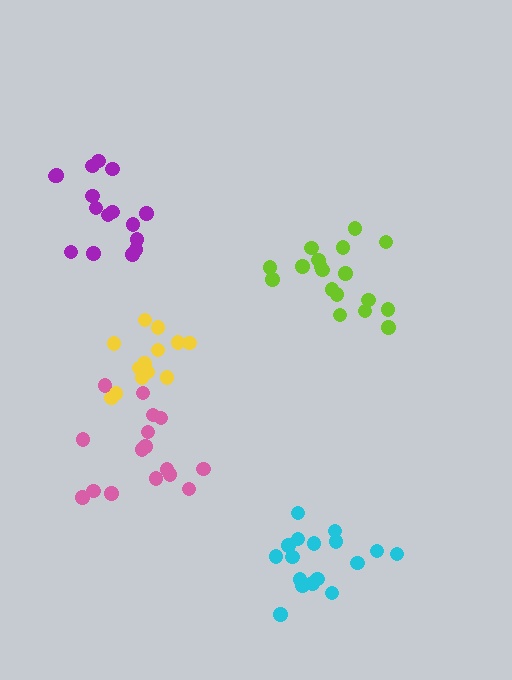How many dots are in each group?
Group 1: 16 dots, Group 2: 18 dots, Group 3: 16 dots, Group 4: 14 dots, Group 5: 17 dots (81 total).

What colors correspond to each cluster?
The clusters are colored: purple, lime, pink, yellow, cyan.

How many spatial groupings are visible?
There are 5 spatial groupings.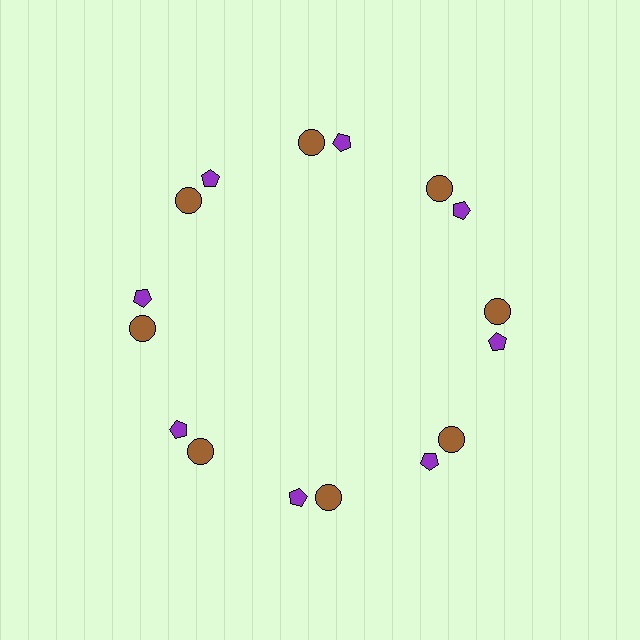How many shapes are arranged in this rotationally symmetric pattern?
There are 16 shapes, arranged in 8 groups of 2.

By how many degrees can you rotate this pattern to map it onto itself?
The pattern maps onto itself every 45 degrees of rotation.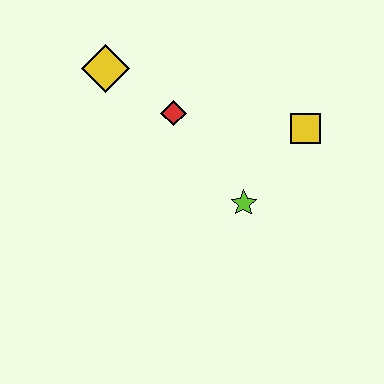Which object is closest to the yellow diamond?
The red diamond is closest to the yellow diamond.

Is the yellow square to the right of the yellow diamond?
Yes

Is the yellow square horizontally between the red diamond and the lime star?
No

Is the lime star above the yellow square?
No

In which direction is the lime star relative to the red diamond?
The lime star is below the red diamond.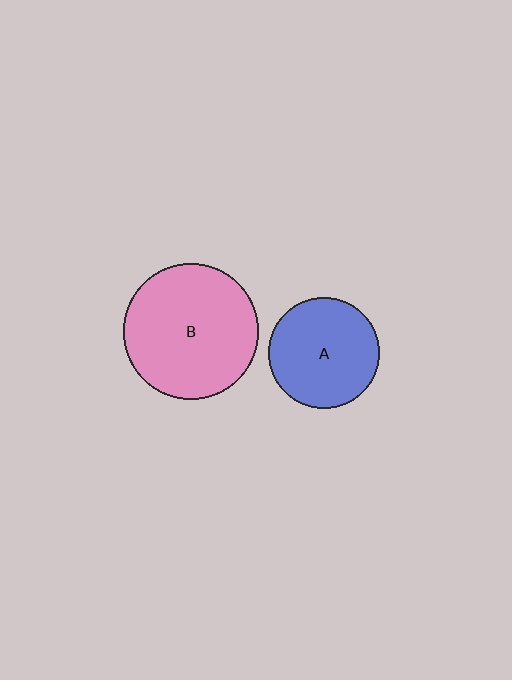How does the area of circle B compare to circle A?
Approximately 1.5 times.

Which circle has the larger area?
Circle B (pink).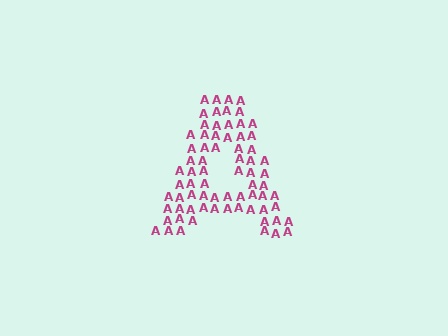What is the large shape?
The large shape is the letter A.